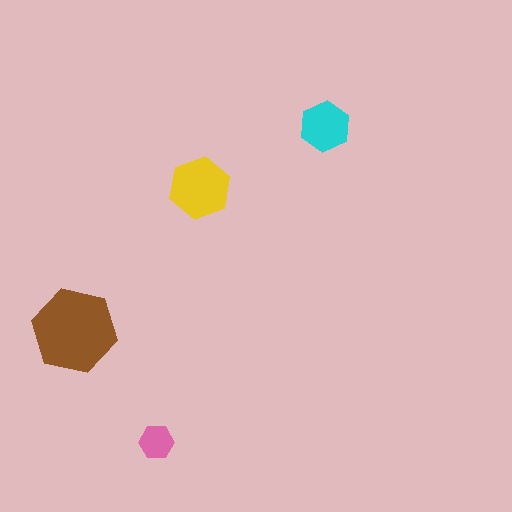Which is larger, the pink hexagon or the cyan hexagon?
The cyan one.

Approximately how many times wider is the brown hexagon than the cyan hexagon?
About 1.5 times wider.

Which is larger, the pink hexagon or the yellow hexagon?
The yellow one.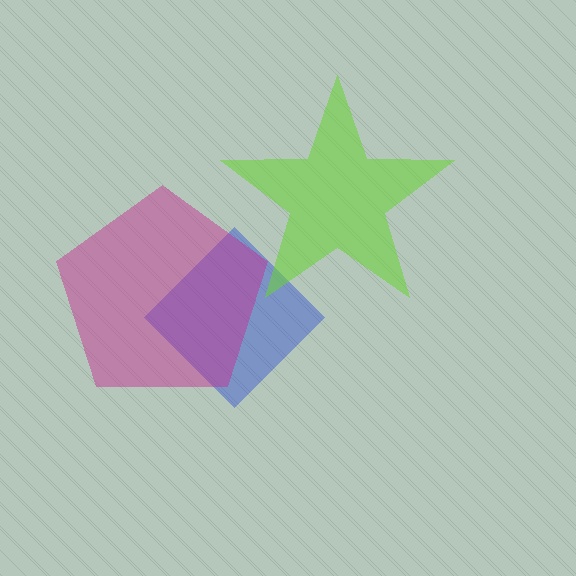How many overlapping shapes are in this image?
There are 3 overlapping shapes in the image.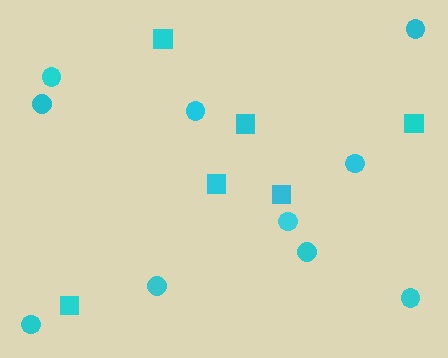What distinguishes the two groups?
There are 2 groups: one group of squares (6) and one group of circles (10).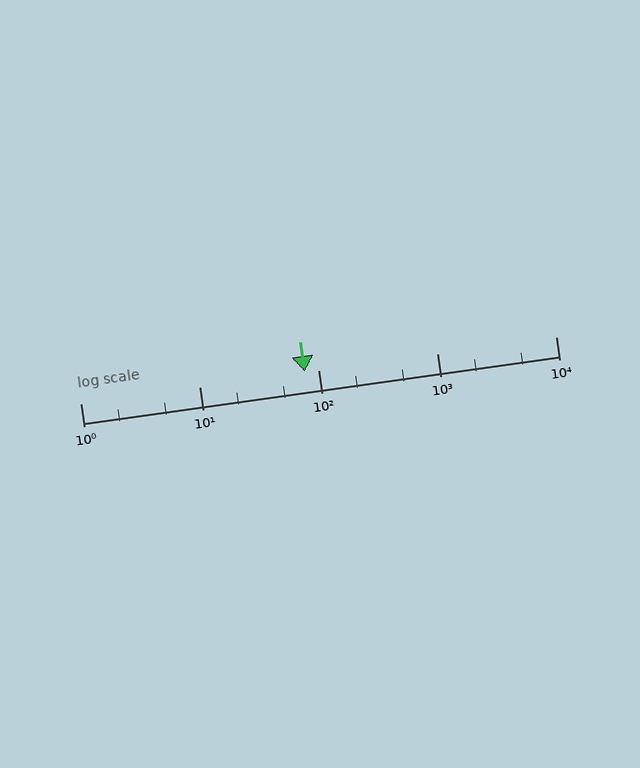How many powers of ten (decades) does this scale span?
The scale spans 4 decades, from 1 to 10000.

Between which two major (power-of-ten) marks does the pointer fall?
The pointer is between 10 and 100.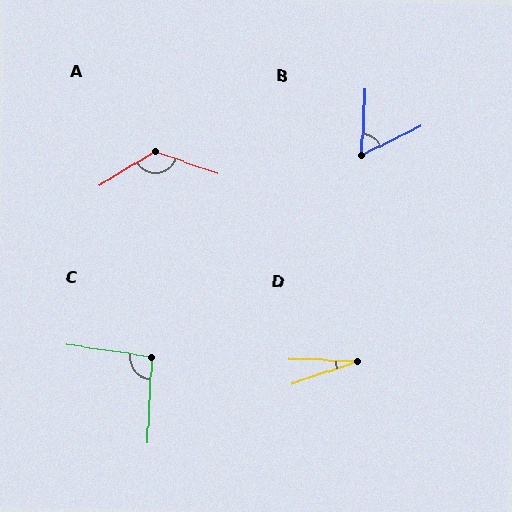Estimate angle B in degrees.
Approximately 61 degrees.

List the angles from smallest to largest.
D (21°), B (61°), C (95°), A (130°).